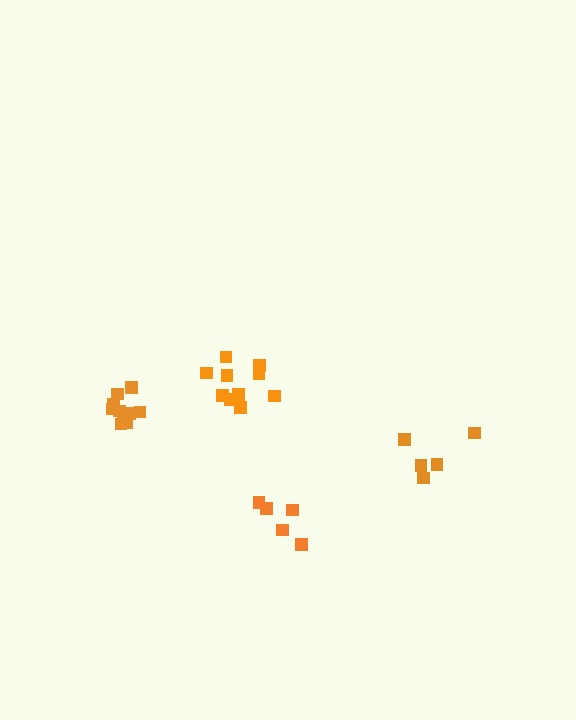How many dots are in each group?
Group 1: 5 dots, Group 2: 10 dots, Group 3: 5 dots, Group 4: 11 dots (31 total).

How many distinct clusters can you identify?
There are 4 distinct clusters.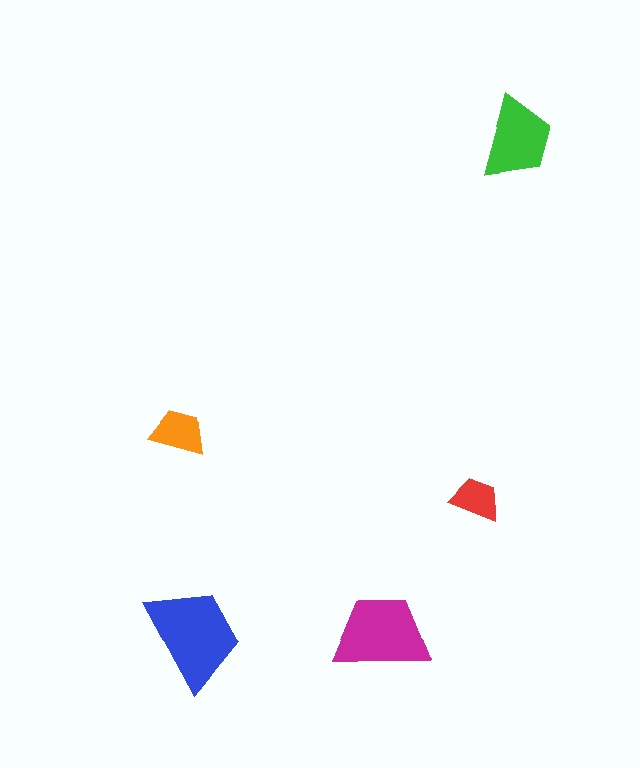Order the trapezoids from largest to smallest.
the blue one, the magenta one, the green one, the orange one, the red one.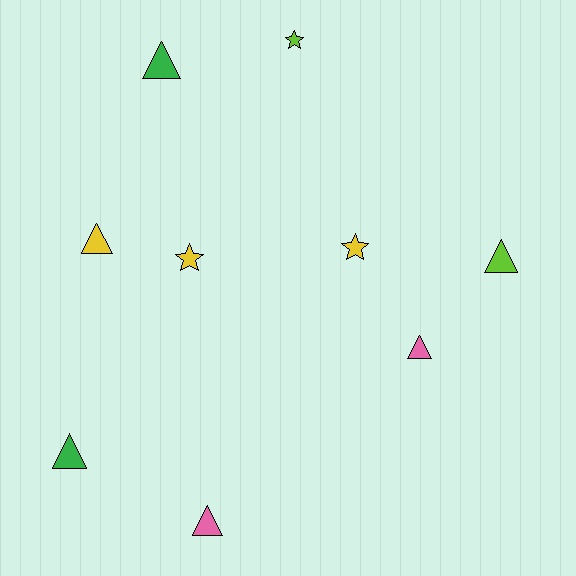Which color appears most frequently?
Yellow, with 3 objects.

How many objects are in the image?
There are 9 objects.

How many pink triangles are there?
There are 2 pink triangles.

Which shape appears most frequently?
Triangle, with 6 objects.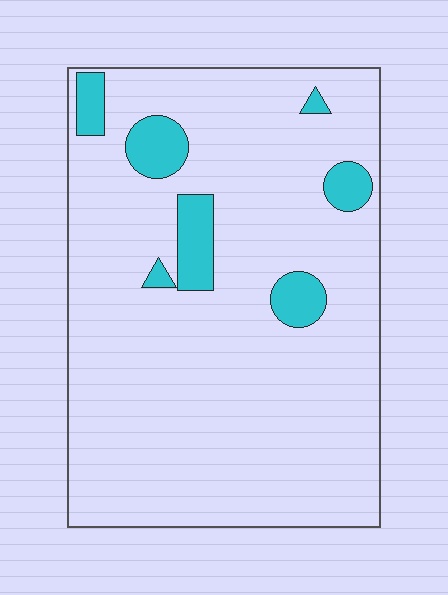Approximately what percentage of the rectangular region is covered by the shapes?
Approximately 10%.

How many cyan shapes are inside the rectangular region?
7.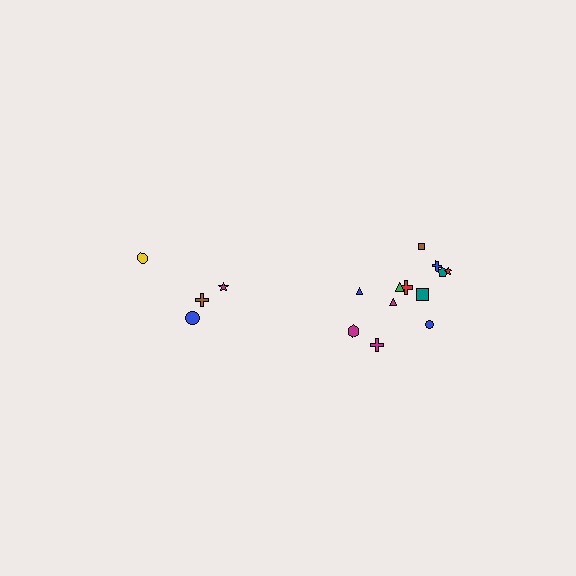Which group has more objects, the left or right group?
The right group.